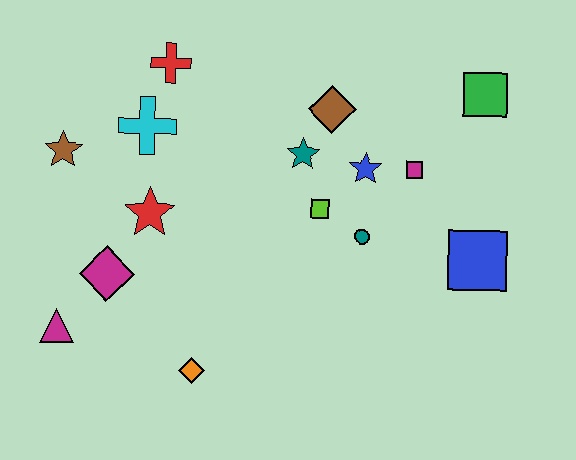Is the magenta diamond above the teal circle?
No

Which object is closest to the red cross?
The cyan cross is closest to the red cross.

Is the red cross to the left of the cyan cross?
No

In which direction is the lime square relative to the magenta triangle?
The lime square is to the right of the magenta triangle.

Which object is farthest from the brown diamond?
The magenta triangle is farthest from the brown diamond.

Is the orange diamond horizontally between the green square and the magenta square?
No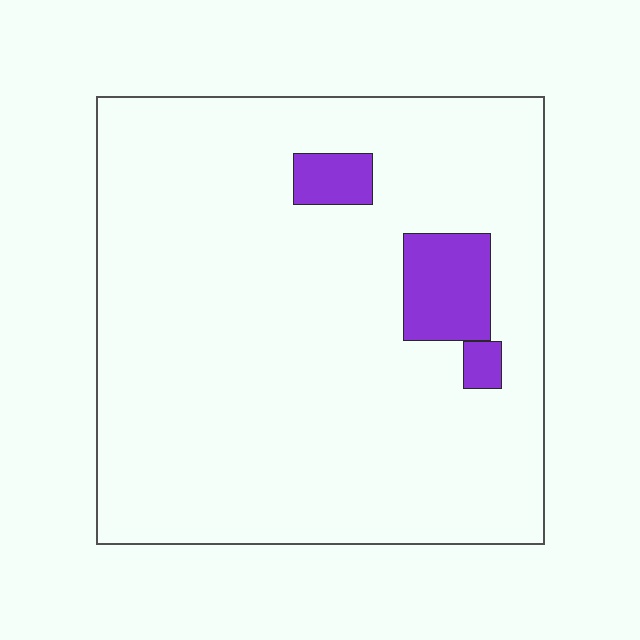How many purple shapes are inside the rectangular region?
3.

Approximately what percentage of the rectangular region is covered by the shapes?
Approximately 10%.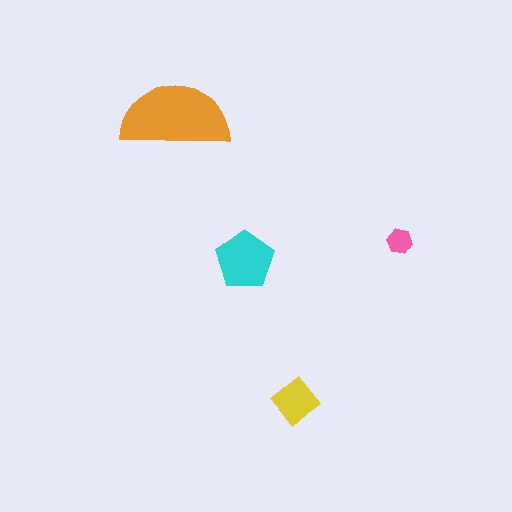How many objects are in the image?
There are 4 objects in the image.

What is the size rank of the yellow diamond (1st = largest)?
3rd.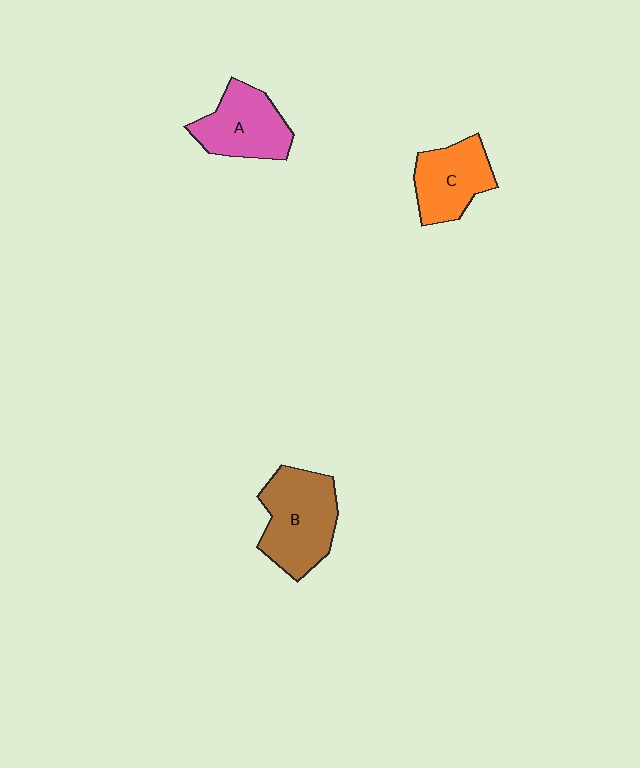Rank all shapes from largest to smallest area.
From largest to smallest: B (brown), A (pink), C (orange).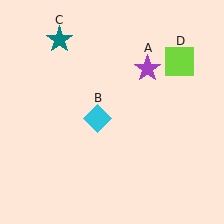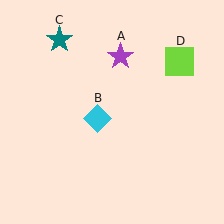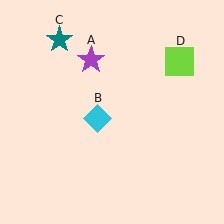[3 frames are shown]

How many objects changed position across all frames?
1 object changed position: purple star (object A).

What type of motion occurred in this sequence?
The purple star (object A) rotated counterclockwise around the center of the scene.